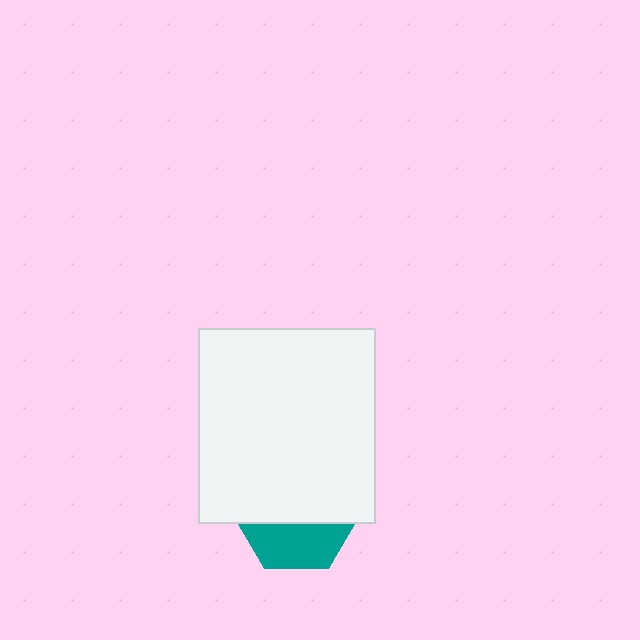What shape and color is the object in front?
The object in front is a white rectangle.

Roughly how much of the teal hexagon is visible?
A small part of it is visible (roughly 38%).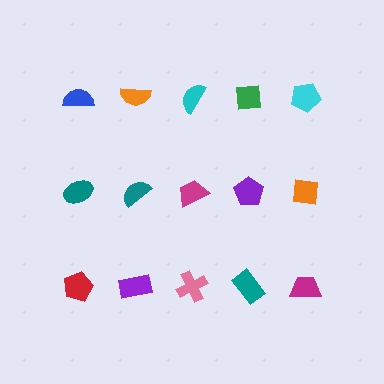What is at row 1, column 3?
A cyan semicircle.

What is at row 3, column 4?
A teal rectangle.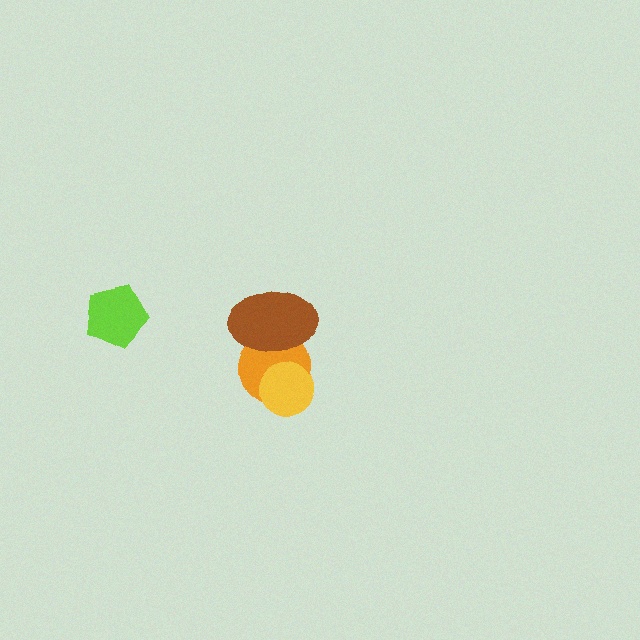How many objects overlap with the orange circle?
2 objects overlap with the orange circle.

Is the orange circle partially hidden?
Yes, it is partially covered by another shape.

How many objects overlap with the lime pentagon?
0 objects overlap with the lime pentagon.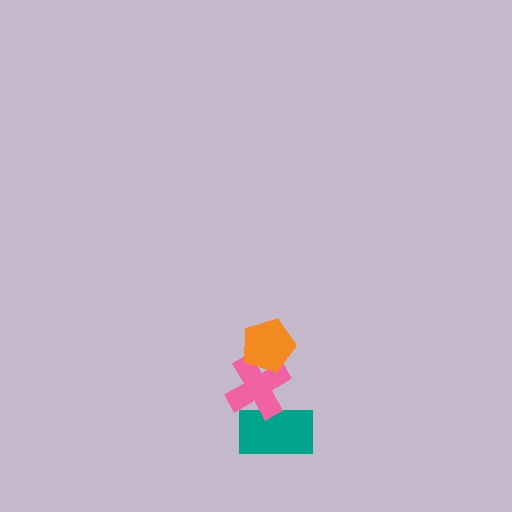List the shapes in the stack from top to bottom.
From top to bottom: the orange pentagon, the pink cross, the teal rectangle.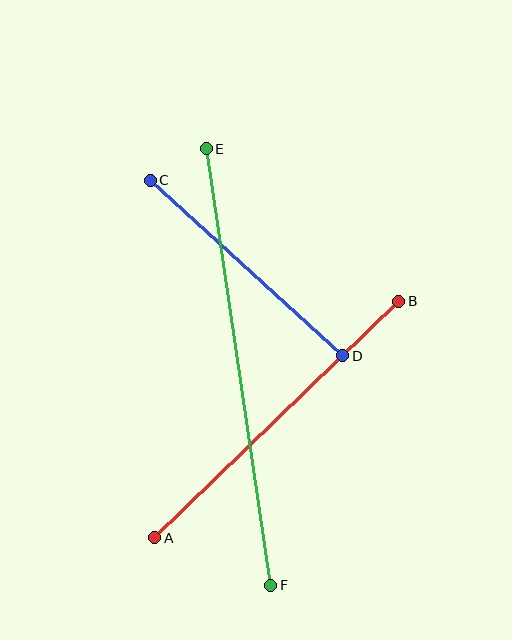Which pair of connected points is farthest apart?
Points E and F are farthest apart.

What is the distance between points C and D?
The distance is approximately 261 pixels.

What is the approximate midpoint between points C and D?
The midpoint is at approximately (247, 268) pixels.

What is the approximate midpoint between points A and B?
The midpoint is at approximately (277, 419) pixels.